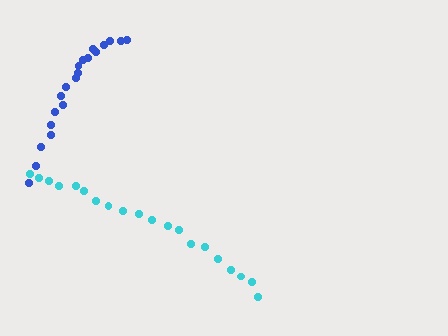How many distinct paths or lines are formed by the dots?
There are 2 distinct paths.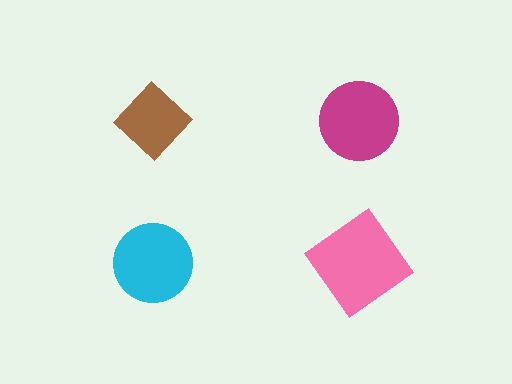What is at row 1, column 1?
A brown diamond.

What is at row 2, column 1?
A cyan circle.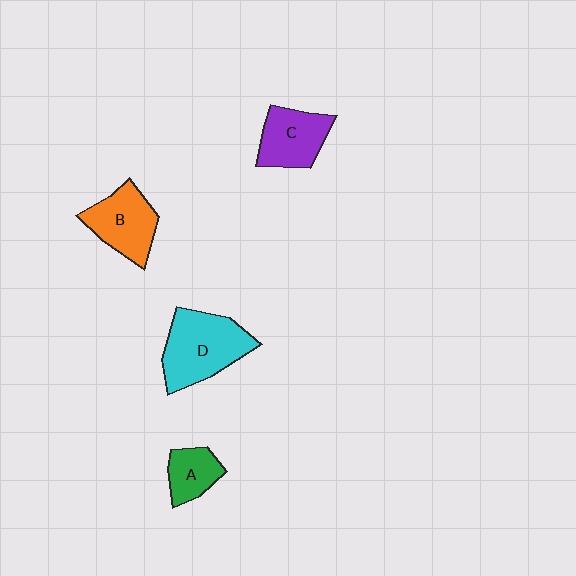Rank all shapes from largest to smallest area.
From largest to smallest: D (cyan), B (orange), C (purple), A (green).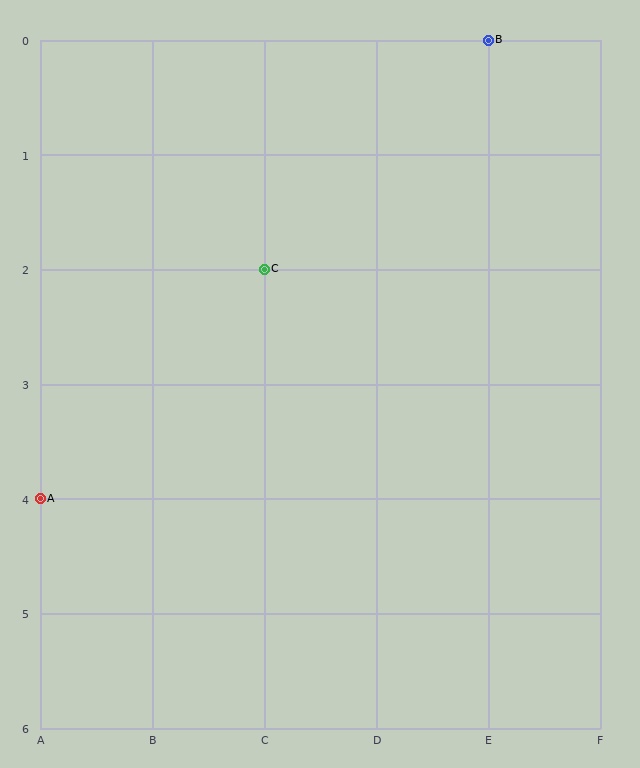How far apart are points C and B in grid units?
Points C and B are 2 columns and 2 rows apart (about 2.8 grid units diagonally).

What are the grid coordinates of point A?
Point A is at grid coordinates (A, 4).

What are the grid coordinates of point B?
Point B is at grid coordinates (E, 0).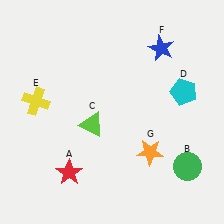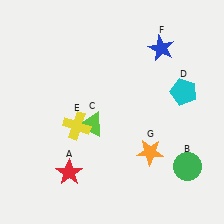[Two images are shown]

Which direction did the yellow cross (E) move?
The yellow cross (E) moved right.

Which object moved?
The yellow cross (E) moved right.